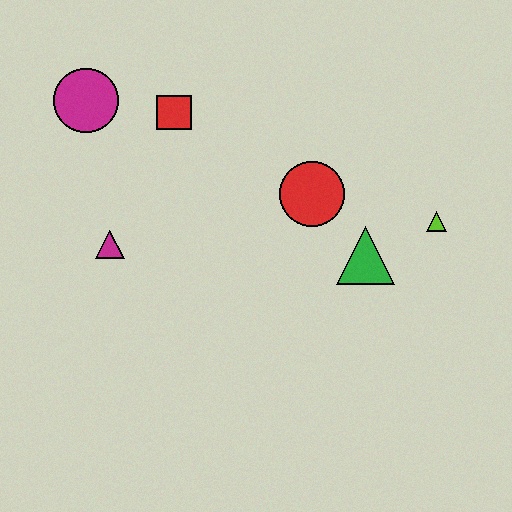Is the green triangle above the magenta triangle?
No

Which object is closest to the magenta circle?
The red square is closest to the magenta circle.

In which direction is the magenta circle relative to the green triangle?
The magenta circle is to the left of the green triangle.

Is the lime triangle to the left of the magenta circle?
No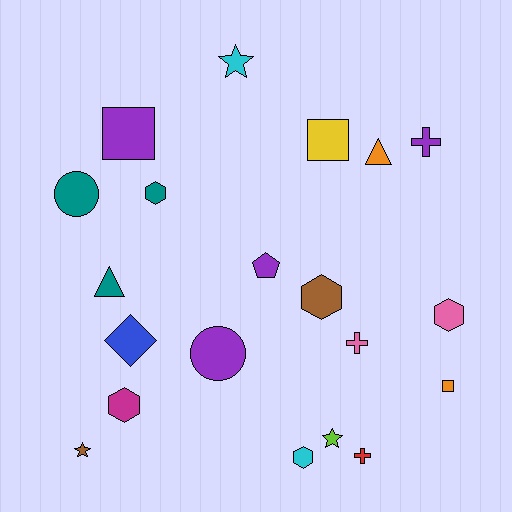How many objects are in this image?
There are 20 objects.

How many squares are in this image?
There are 3 squares.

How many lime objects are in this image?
There is 1 lime object.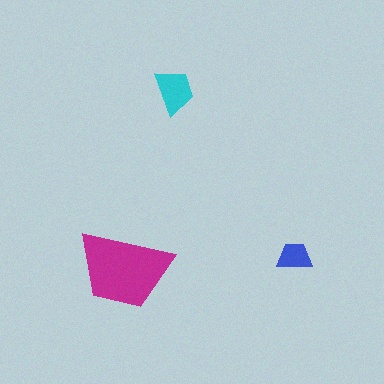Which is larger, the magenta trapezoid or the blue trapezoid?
The magenta one.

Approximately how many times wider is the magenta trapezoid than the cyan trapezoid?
About 2 times wider.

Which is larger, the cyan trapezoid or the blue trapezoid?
The cyan one.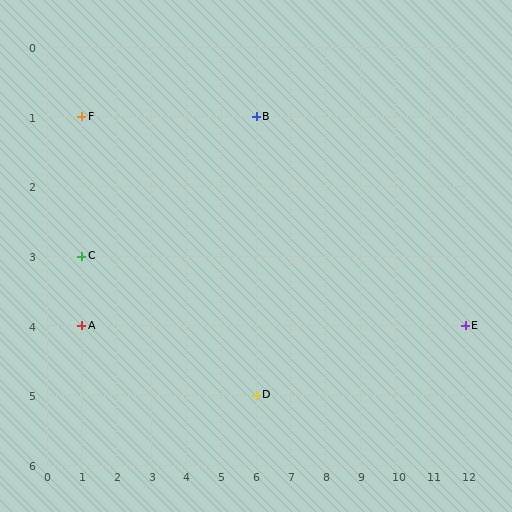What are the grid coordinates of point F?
Point F is at grid coordinates (1, 1).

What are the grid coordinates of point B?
Point B is at grid coordinates (6, 1).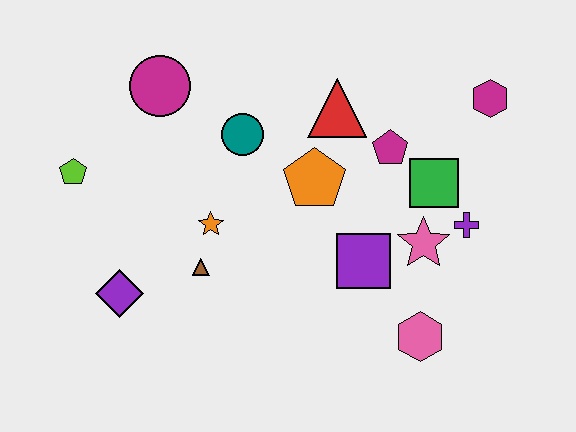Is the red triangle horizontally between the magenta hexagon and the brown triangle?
Yes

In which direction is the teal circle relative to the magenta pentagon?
The teal circle is to the left of the magenta pentagon.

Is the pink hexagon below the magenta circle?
Yes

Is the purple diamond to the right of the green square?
No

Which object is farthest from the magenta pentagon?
The lime pentagon is farthest from the magenta pentagon.